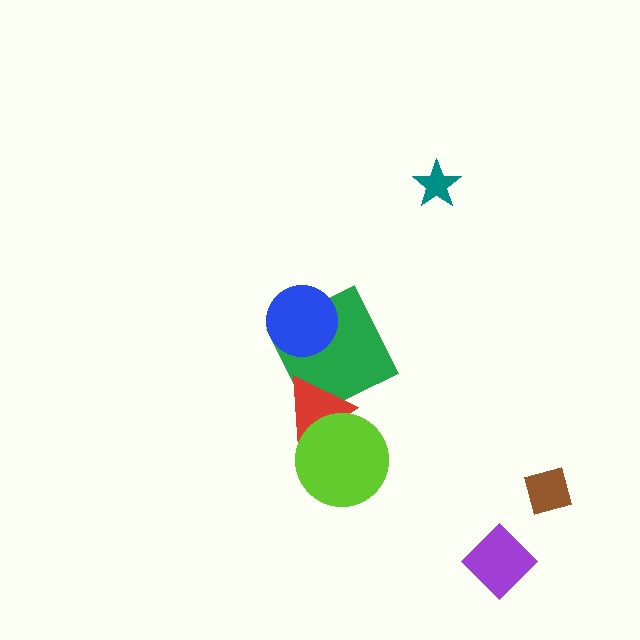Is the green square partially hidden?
Yes, it is partially covered by another shape.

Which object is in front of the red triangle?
The lime circle is in front of the red triangle.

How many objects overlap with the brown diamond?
0 objects overlap with the brown diamond.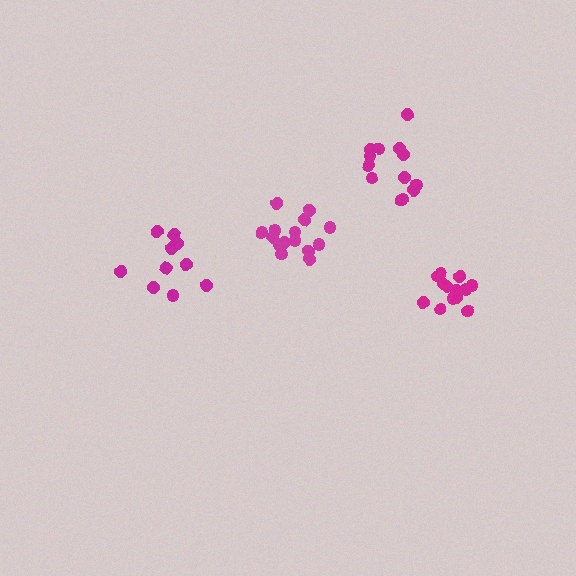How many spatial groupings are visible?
There are 4 spatial groupings.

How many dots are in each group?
Group 1: 11 dots, Group 2: 13 dots, Group 3: 13 dots, Group 4: 15 dots (52 total).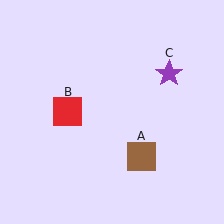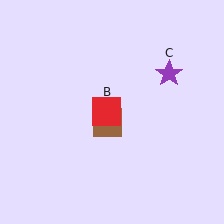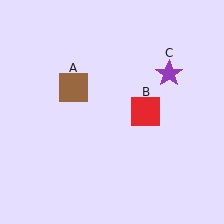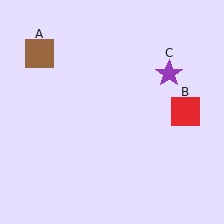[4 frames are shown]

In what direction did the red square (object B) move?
The red square (object B) moved right.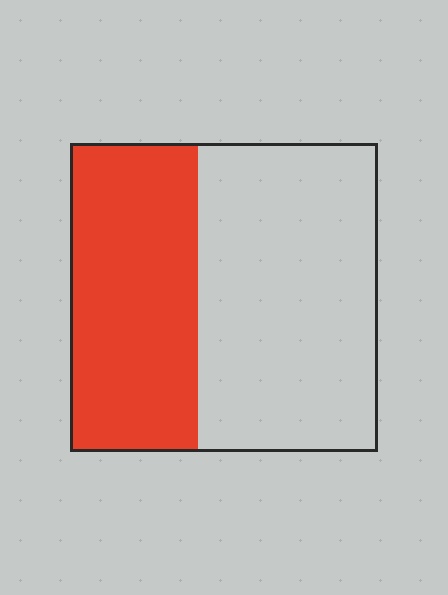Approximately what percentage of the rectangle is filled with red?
Approximately 40%.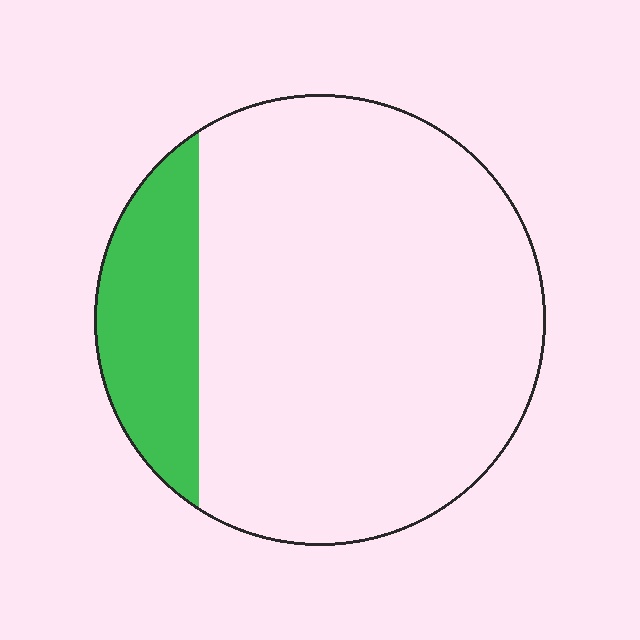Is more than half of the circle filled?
No.